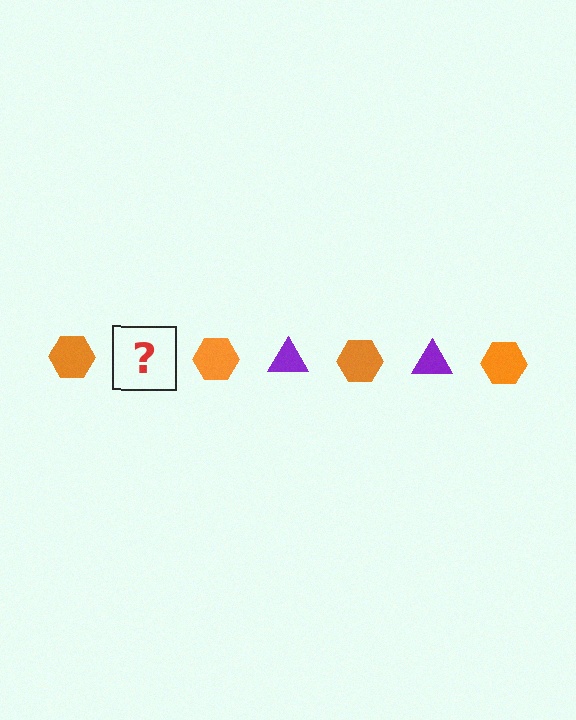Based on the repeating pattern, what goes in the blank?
The blank should be a purple triangle.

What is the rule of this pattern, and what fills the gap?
The rule is that the pattern alternates between orange hexagon and purple triangle. The gap should be filled with a purple triangle.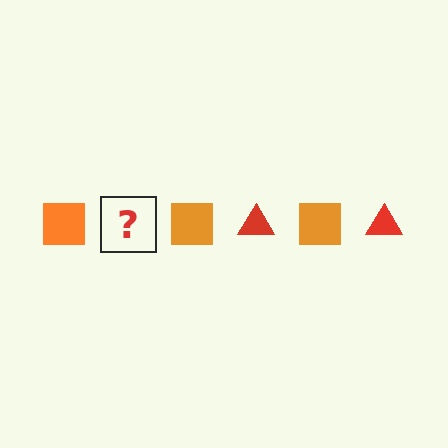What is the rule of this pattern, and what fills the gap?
The rule is that the pattern alternates between orange square and red triangle. The gap should be filled with a red triangle.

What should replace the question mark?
The question mark should be replaced with a red triangle.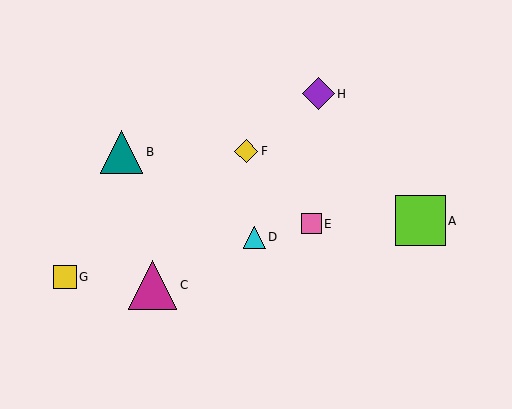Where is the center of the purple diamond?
The center of the purple diamond is at (319, 94).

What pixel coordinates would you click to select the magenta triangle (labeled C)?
Click at (152, 285) to select the magenta triangle C.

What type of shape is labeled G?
Shape G is a yellow square.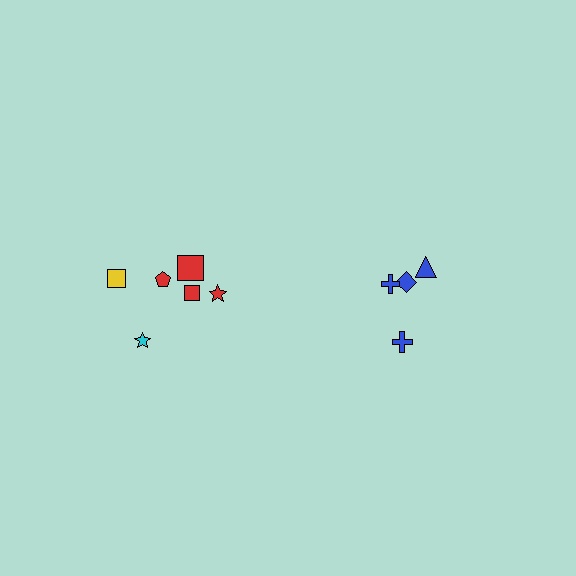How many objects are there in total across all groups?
There are 10 objects.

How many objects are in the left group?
There are 6 objects.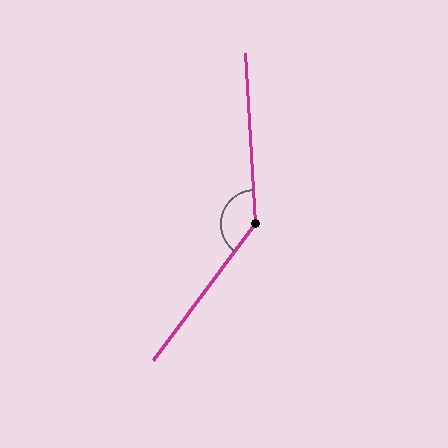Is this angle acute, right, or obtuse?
It is obtuse.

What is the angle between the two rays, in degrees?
Approximately 140 degrees.